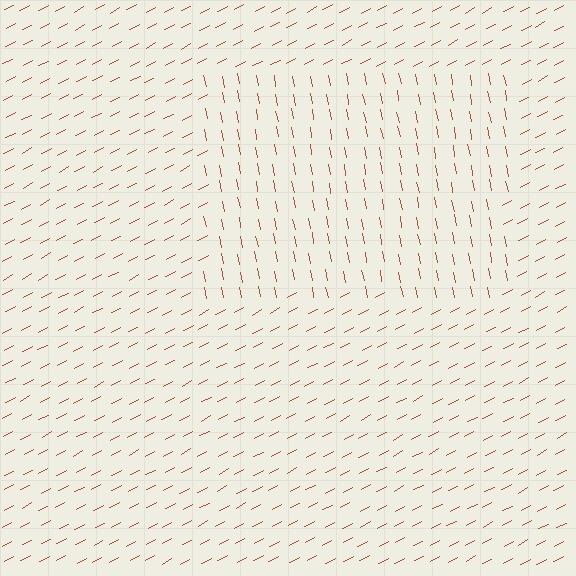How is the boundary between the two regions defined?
The boundary is defined purely by a change in line orientation (approximately 73 degrees difference). All lines are the same color and thickness.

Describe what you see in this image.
The image is filled with small brown line segments. A rectangle region in the image has lines oriented differently from the surrounding lines, creating a visible texture boundary.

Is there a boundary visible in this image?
Yes, there is a texture boundary formed by a change in line orientation.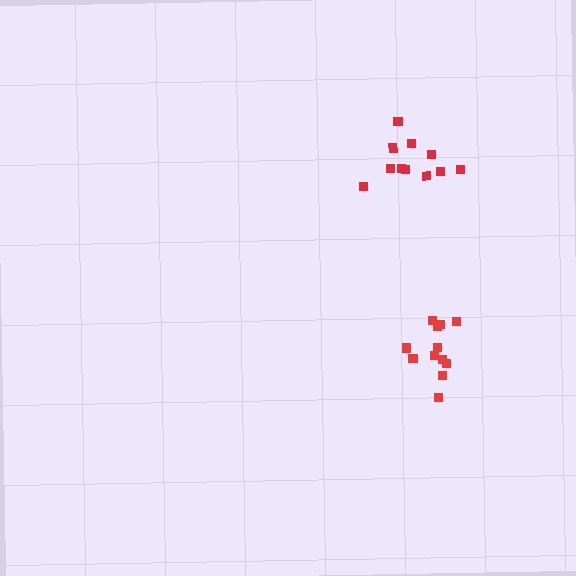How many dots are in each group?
Group 1: 11 dots, Group 2: 12 dots (23 total).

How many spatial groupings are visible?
There are 2 spatial groupings.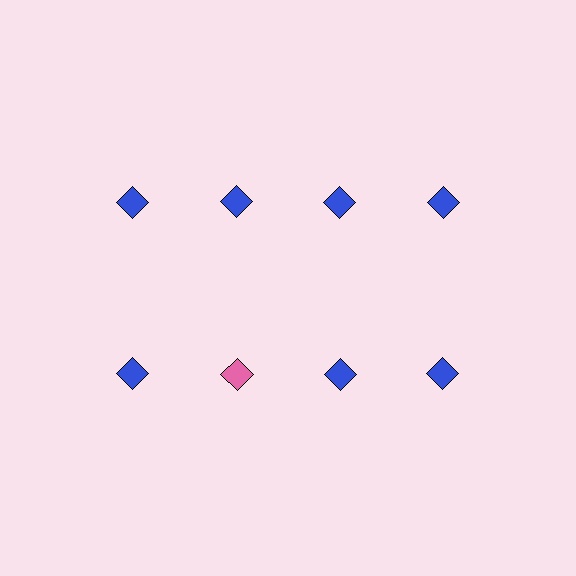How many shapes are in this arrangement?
There are 8 shapes arranged in a grid pattern.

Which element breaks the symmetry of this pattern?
The pink diamond in the second row, second from left column breaks the symmetry. All other shapes are blue diamonds.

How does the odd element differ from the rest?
It has a different color: pink instead of blue.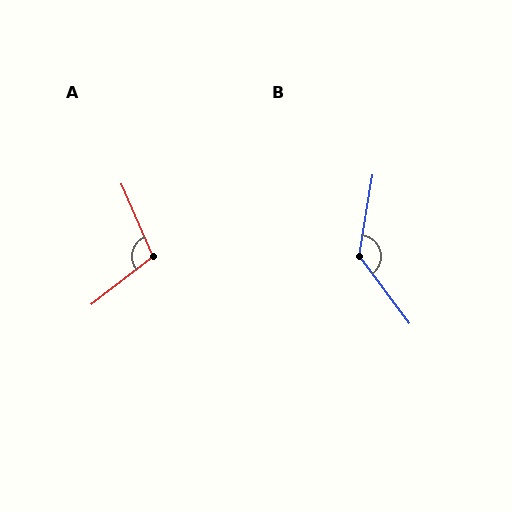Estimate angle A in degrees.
Approximately 104 degrees.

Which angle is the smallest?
A, at approximately 104 degrees.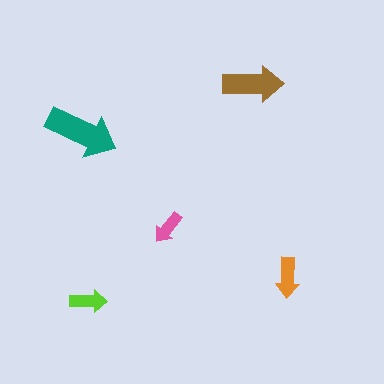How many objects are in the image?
There are 5 objects in the image.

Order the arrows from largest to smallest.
the teal one, the brown one, the orange one, the lime one, the pink one.